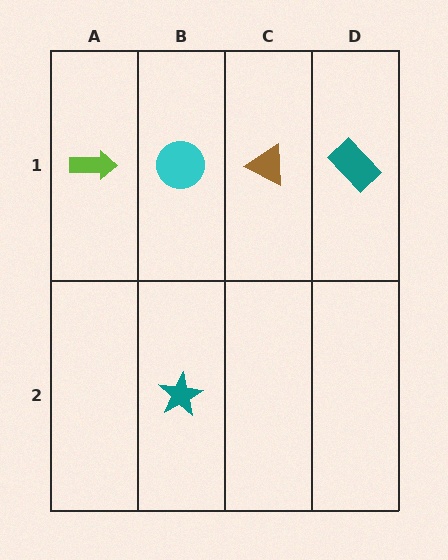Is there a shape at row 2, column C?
No, that cell is empty.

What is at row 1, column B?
A cyan circle.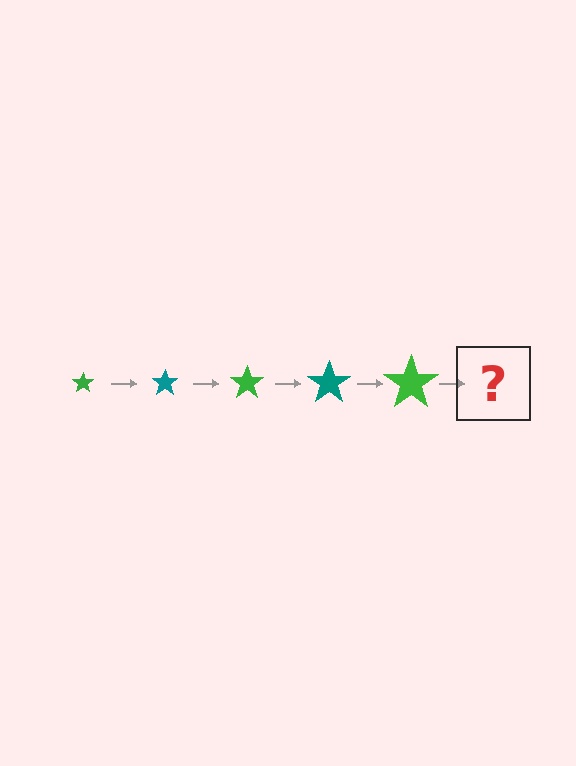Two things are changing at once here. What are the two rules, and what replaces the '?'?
The two rules are that the star grows larger each step and the color cycles through green and teal. The '?' should be a teal star, larger than the previous one.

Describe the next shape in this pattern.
It should be a teal star, larger than the previous one.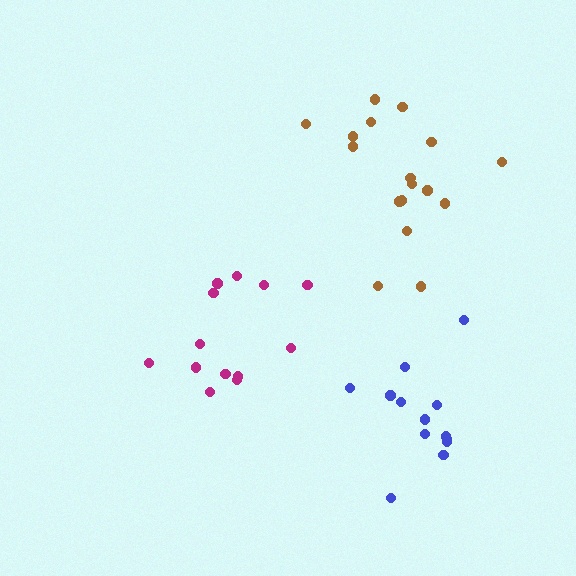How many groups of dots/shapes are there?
There are 3 groups.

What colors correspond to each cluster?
The clusters are colored: brown, blue, magenta.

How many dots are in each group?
Group 1: 17 dots, Group 2: 13 dots, Group 3: 13 dots (43 total).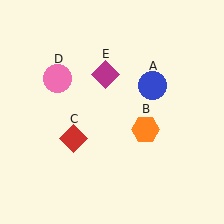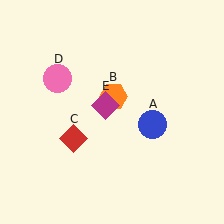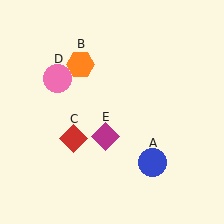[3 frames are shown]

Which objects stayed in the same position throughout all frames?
Red diamond (object C) and pink circle (object D) remained stationary.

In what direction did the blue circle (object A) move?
The blue circle (object A) moved down.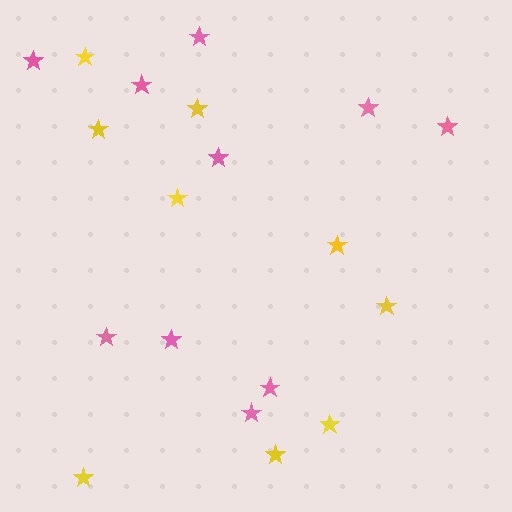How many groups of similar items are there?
There are 2 groups: one group of pink stars (10) and one group of yellow stars (9).